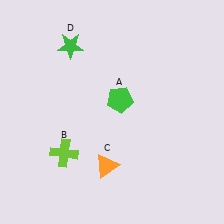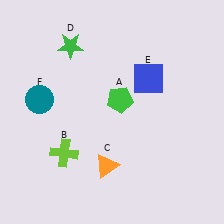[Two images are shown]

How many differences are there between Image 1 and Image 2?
There are 2 differences between the two images.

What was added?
A blue square (E), a teal circle (F) were added in Image 2.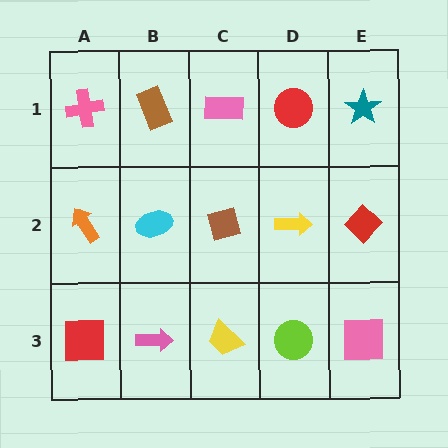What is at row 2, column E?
A red diamond.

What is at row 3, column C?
A yellow trapezoid.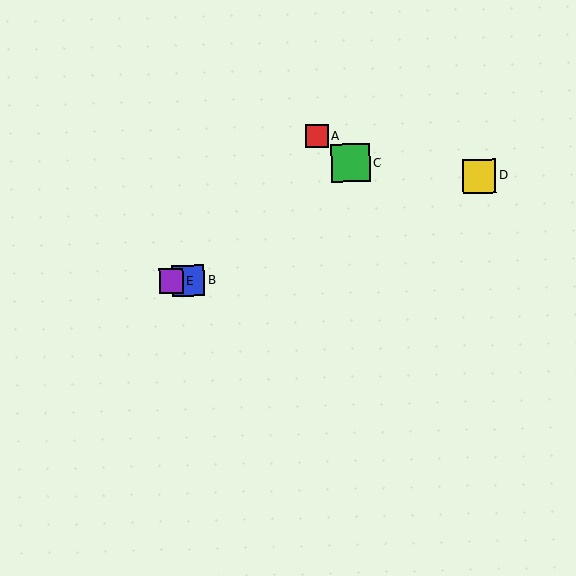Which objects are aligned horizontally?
Objects B, E are aligned horizontally.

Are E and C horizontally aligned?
No, E is at y≈281 and C is at y≈163.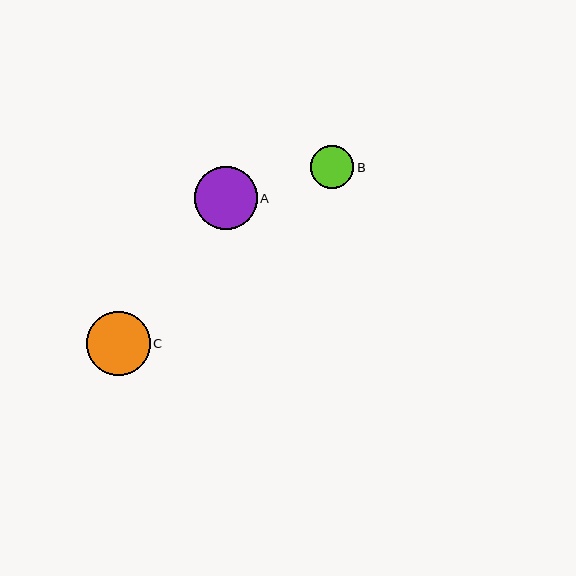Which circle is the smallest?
Circle B is the smallest with a size of approximately 43 pixels.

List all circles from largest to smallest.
From largest to smallest: C, A, B.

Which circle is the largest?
Circle C is the largest with a size of approximately 63 pixels.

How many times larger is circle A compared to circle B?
Circle A is approximately 1.5 times the size of circle B.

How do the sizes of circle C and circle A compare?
Circle C and circle A are approximately the same size.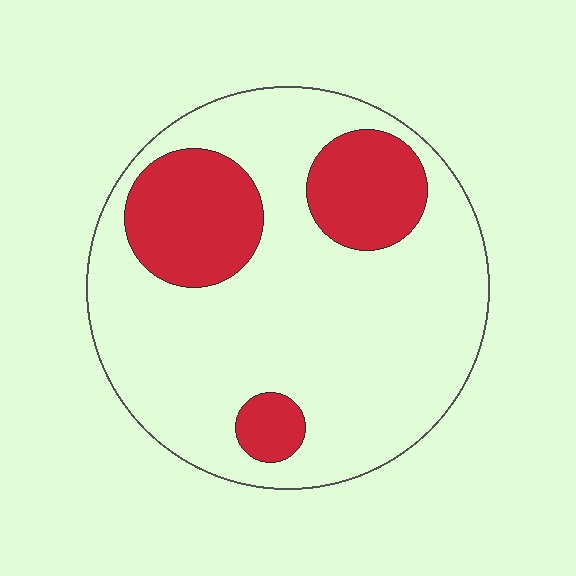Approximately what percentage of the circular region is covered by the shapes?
Approximately 25%.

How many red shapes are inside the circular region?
3.